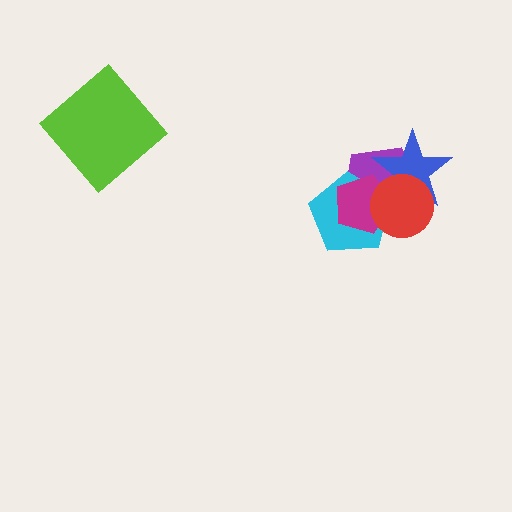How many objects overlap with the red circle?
4 objects overlap with the red circle.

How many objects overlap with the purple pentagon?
4 objects overlap with the purple pentagon.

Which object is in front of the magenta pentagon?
The red circle is in front of the magenta pentagon.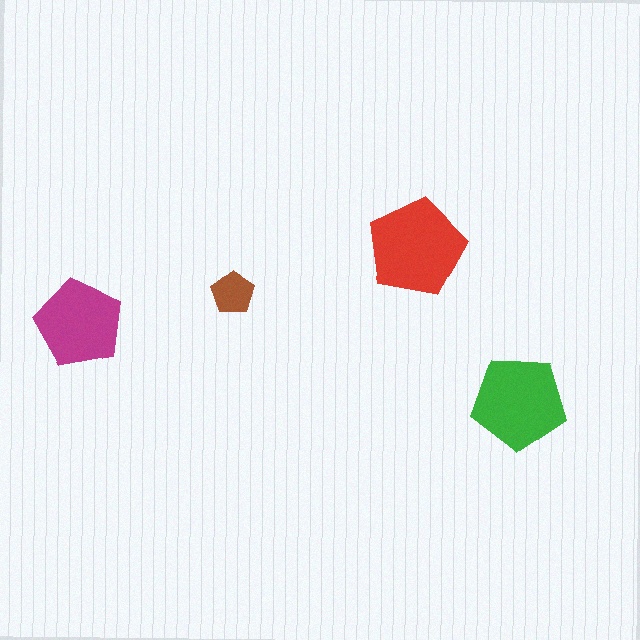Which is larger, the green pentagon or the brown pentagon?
The green one.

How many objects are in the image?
There are 4 objects in the image.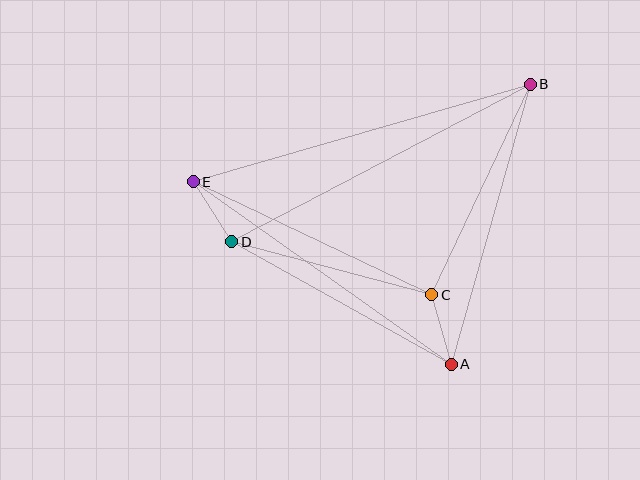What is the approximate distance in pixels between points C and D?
The distance between C and D is approximately 207 pixels.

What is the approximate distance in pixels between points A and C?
The distance between A and C is approximately 72 pixels.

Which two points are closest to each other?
Points D and E are closest to each other.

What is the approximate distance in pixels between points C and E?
The distance between C and E is approximately 264 pixels.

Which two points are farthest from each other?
Points B and E are farthest from each other.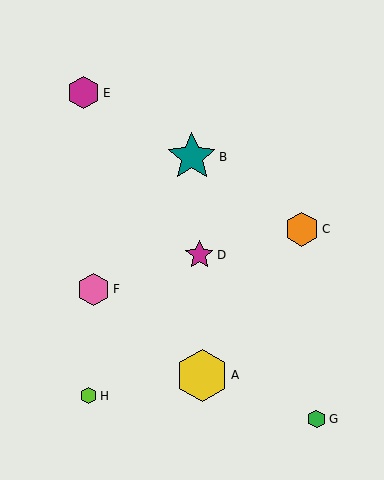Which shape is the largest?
The yellow hexagon (labeled A) is the largest.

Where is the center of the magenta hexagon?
The center of the magenta hexagon is at (84, 93).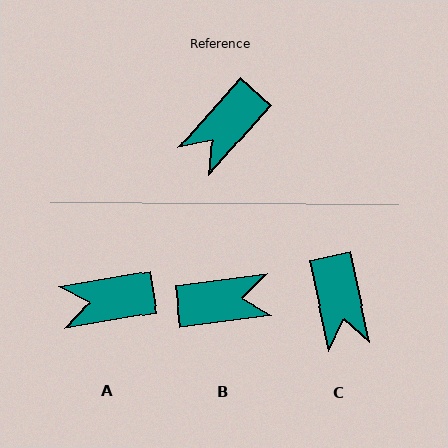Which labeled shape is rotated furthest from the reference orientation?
B, about 139 degrees away.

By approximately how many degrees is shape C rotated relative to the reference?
Approximately 54 degrees counter-clockwise.